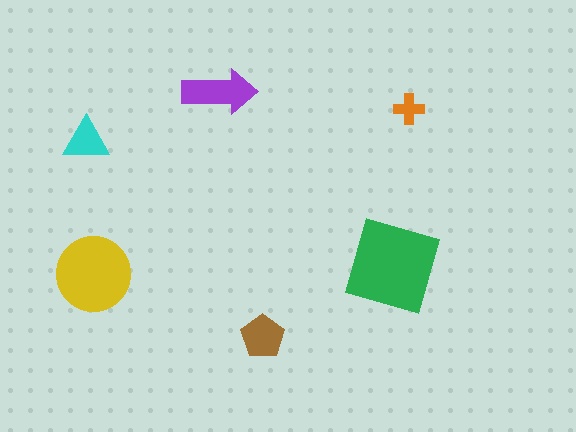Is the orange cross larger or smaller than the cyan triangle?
Smaller.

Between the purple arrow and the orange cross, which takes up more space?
The purple arrow.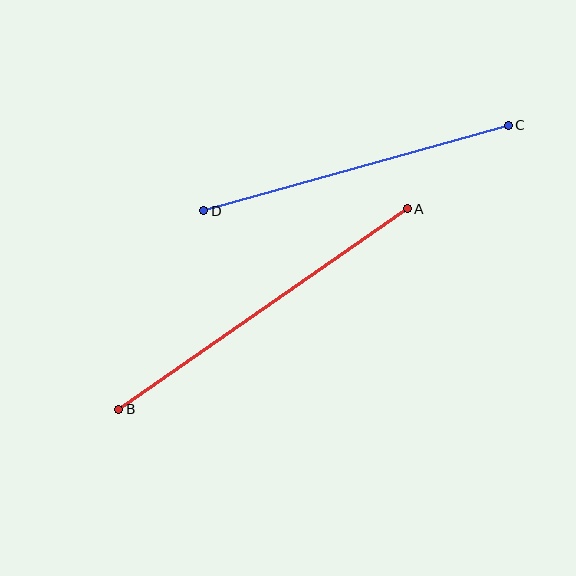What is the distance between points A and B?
The distance is approximately 351 pixels.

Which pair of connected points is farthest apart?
Points A and B are farthest apart.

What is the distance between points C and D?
The distance is approximately 316 pixels.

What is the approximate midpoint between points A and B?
The midpoint is at approximately (263, 309) pixels.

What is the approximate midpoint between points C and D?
The midpoint is at approximately (356, 168) pixels.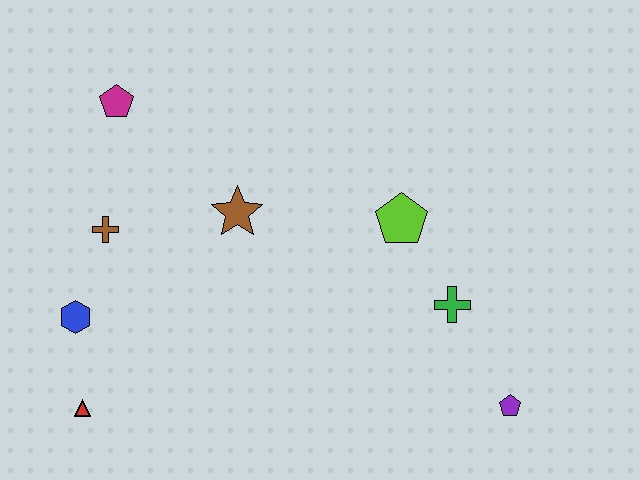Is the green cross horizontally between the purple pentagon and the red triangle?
Yes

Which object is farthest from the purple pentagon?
The magenta pentagon is farthest from the purple pentagon.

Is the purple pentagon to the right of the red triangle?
Yes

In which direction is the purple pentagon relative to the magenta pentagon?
The purple pentagon is to the right of the magenta pentagon.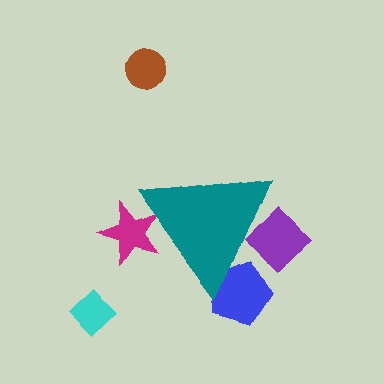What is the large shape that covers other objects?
A teal triangle.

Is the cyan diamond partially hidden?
No, the cyan diamond is fully visible.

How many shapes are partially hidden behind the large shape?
3 shapes are partially hidden.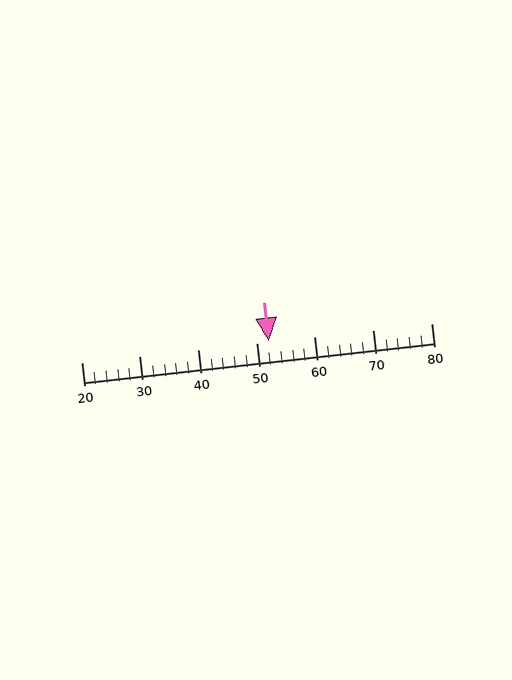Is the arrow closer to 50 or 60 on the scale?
The arrow is closer to 50.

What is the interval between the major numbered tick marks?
The major tick marks are spaced 10 units apart.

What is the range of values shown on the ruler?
The ruler shows values from 20 to 80.